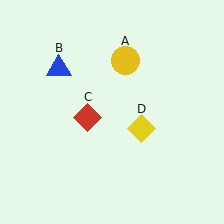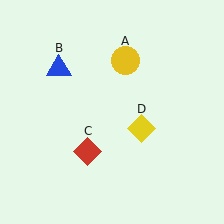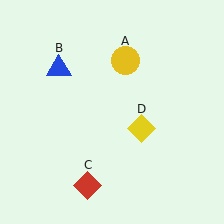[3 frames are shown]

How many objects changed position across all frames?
1 object changed position: red diamond (object C).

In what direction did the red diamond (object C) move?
The red diamond (object C) moved down.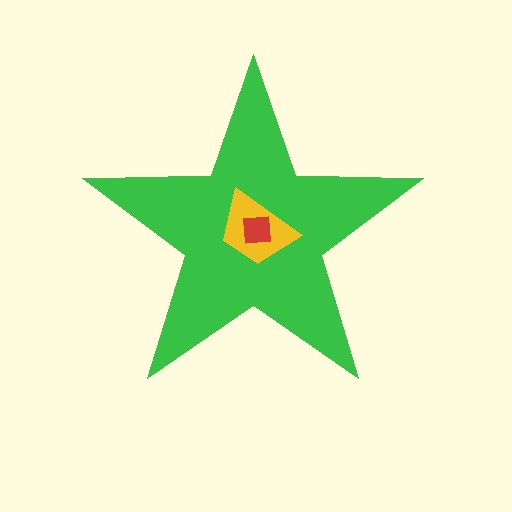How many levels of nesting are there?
3.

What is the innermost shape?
The red square.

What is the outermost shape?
The green star.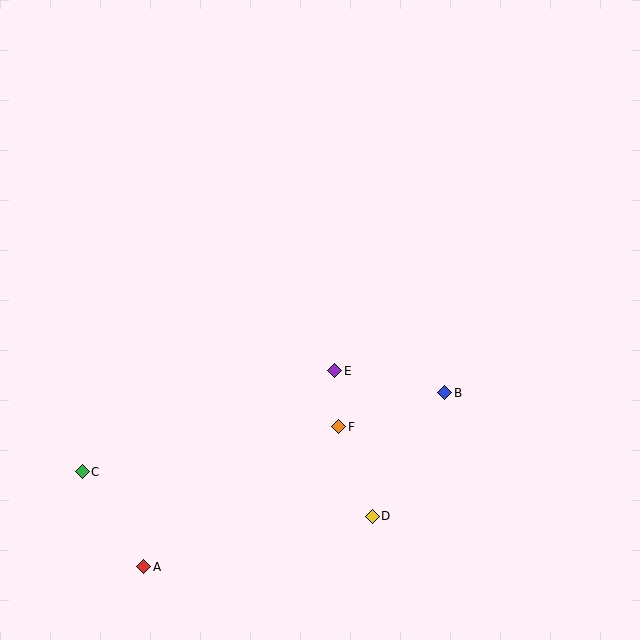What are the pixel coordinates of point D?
Point D is at (372, 516).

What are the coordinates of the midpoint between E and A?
The midpoint between E and A is at (239, 469).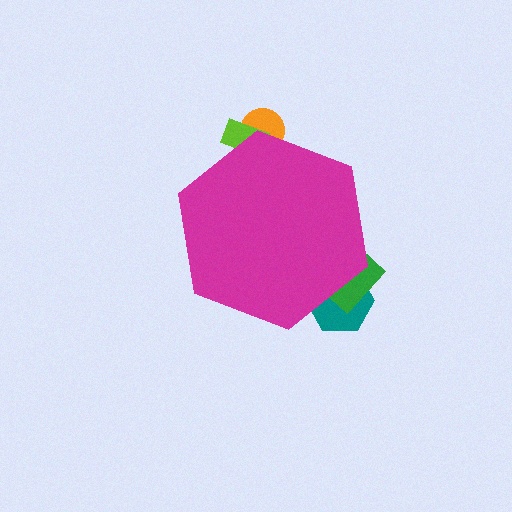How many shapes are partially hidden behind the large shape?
4 shapes are partially hidden.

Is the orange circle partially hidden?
Yes, the orange circle is partially hidden behind the magenta hexagon.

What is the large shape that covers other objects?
A magenta hexagon.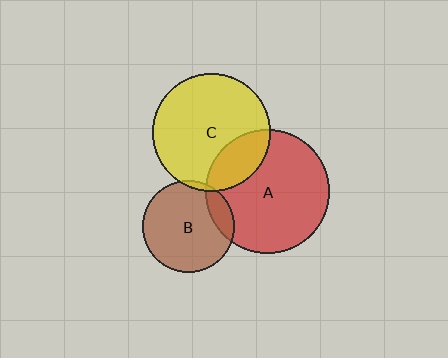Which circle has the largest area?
Circle A (red).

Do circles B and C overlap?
Yes.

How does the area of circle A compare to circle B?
Approximately 1.8 times.